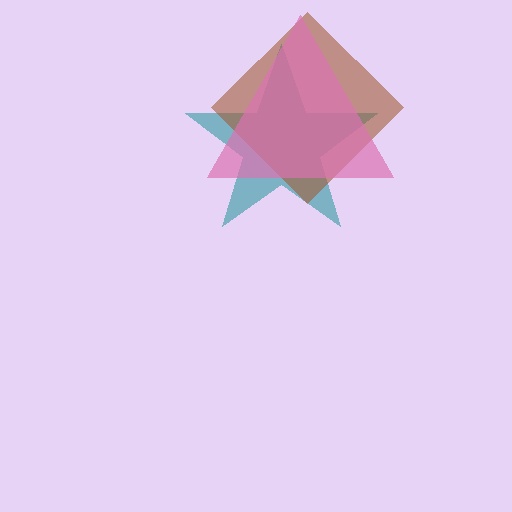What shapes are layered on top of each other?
The layered shapes are: a teal star, a brown diamond, a pink triangle.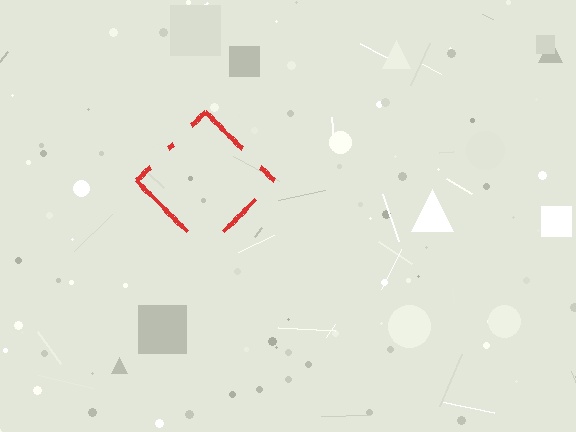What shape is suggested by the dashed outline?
The dashed outline suggests a diamond.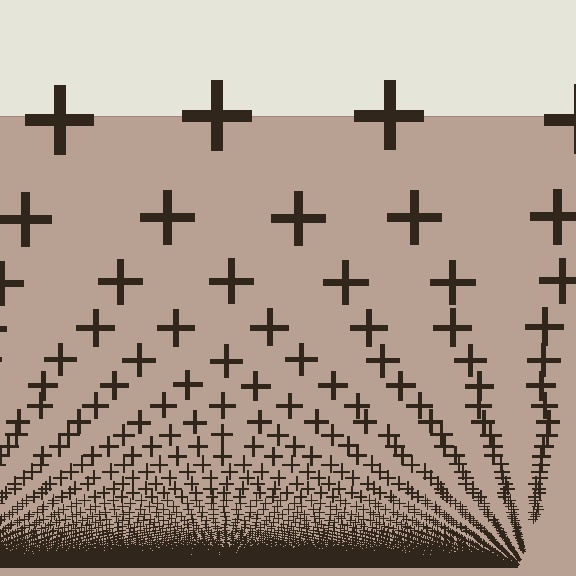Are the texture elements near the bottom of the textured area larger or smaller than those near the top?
Smaller. The gradient is inverted — elements near the bottom are smaller and denser.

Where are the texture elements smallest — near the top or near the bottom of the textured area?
Near the bottom.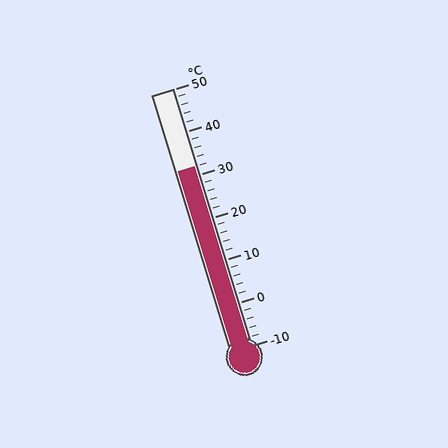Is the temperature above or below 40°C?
The temperature is below 40°C.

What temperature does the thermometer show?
The thermometer shows approximately 32°C.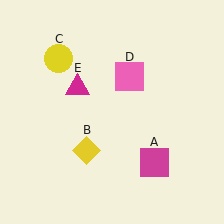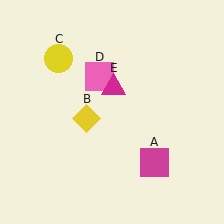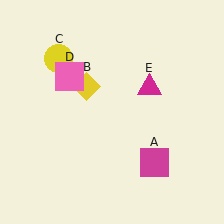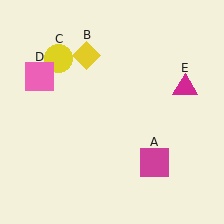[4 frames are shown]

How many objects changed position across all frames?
3 objects changed position: yellow diamond (object B), pink square (object D), magenta triangle (object E).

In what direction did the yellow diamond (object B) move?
The yellow diamond (object B) moved up.